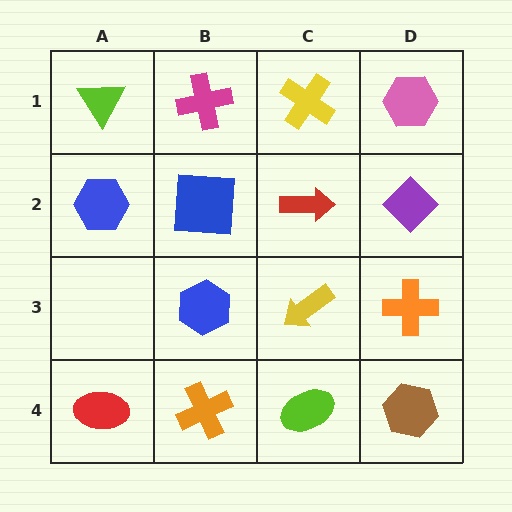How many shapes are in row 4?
4 shapes.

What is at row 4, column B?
An orange cross.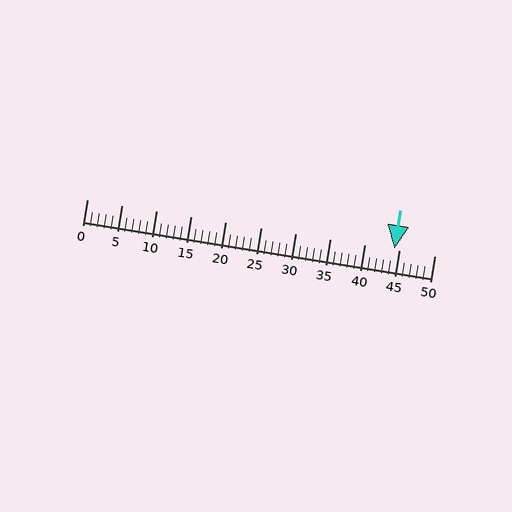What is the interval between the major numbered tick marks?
The major tick marks are spaced 5 units apart.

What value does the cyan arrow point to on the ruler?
The cyan arrow points to approximately 44.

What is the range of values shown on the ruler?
The ruler shows values from 0 to 50.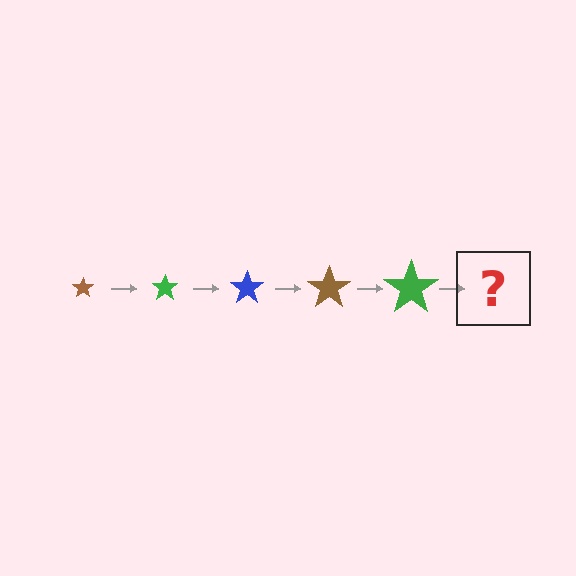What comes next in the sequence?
The next element should be a blue star, larger than the previous one.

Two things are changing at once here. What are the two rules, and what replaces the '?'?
The two rules are that the star grows larger each step and the color cycles through brown, green, and blue. The '?' should be a blue star, larger than the previous one.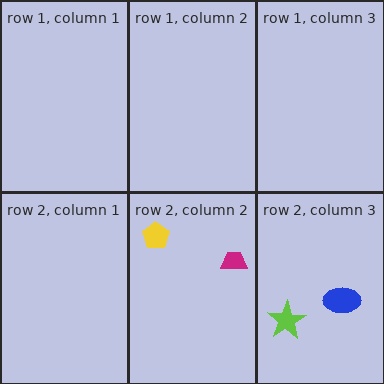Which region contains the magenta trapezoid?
The row 2, column 2 region.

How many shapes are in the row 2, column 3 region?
2.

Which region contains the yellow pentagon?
The row 2, column 2 region.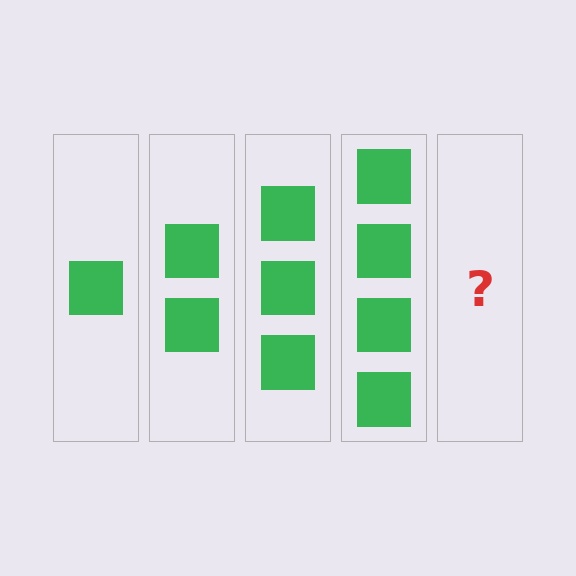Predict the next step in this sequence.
The next step is 5 squares.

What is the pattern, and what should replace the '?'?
The pattern is that each step adds one more square. The '?' should be 5 squares.